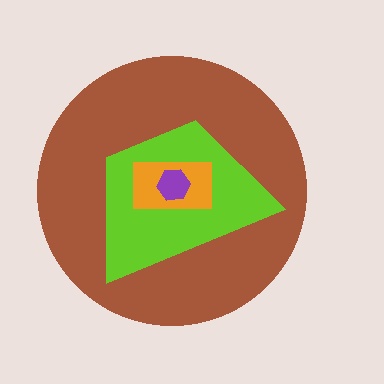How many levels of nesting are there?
4.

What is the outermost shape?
The brown circle.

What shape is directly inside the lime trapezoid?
The orange rectangle.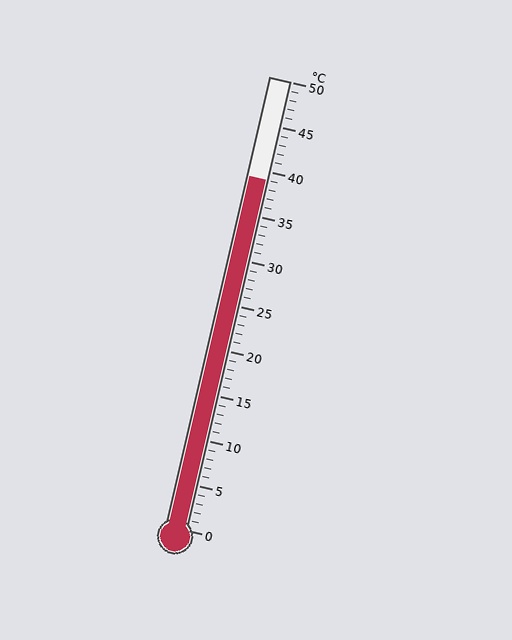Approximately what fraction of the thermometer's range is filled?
The thermometer is filled to approximately 80% of its range.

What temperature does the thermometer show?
The thermometer shows approximately 39°C.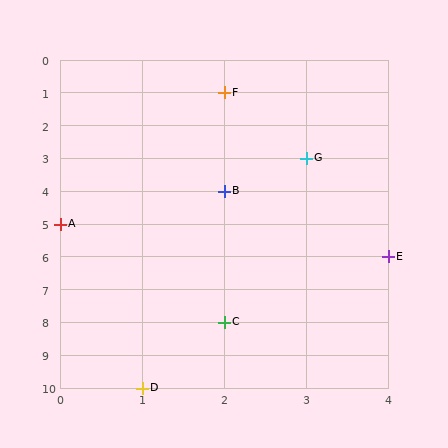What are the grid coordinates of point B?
Point B is at grid coordinates (2, 4).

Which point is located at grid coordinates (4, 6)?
Point E is at (4, 6).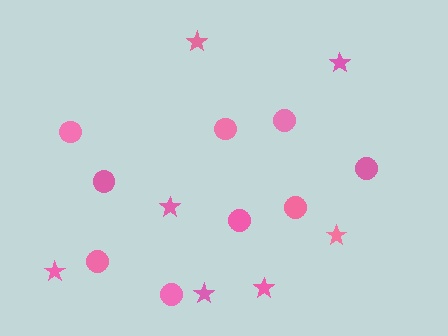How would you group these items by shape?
There are 2 groups: one group of circles (9) and one group of stars (7).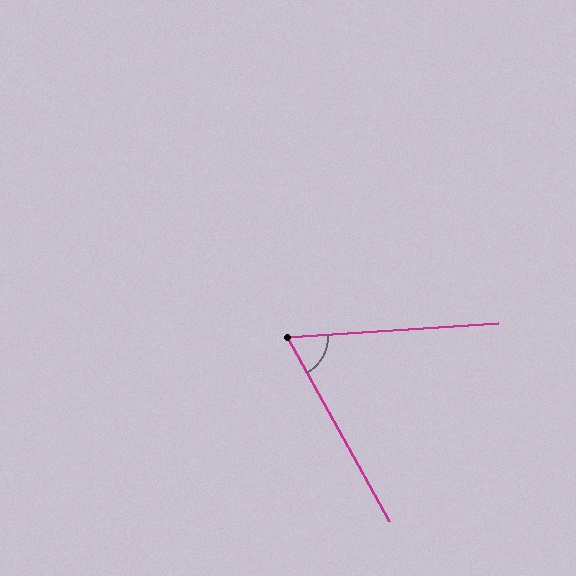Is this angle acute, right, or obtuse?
It is acute.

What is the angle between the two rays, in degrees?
Approximately 65 degrees.